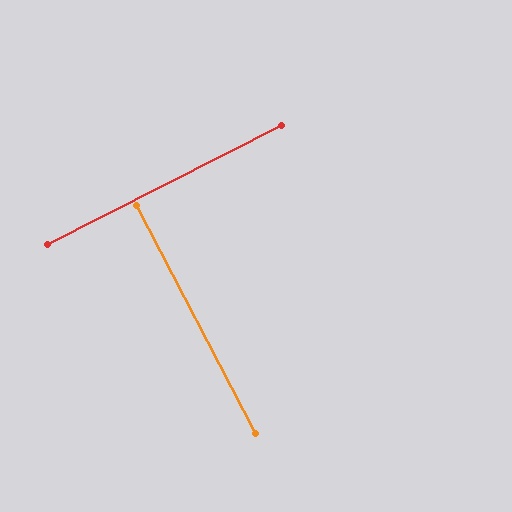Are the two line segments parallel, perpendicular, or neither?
Perpendicular — they meet at approximately 89°.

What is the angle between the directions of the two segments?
Approximately 89 degrees.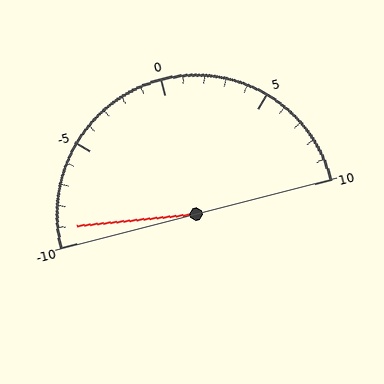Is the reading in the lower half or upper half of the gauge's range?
The reading is in the lower half of the range (-10 to 10).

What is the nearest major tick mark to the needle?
The nearest major tick mark is -10.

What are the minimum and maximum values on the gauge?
The gauge ranges from -10 to 10.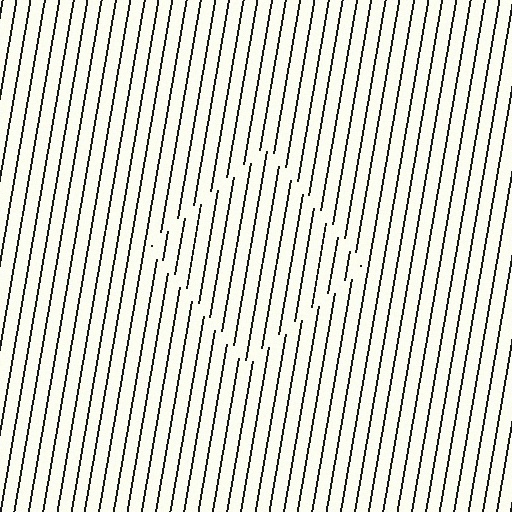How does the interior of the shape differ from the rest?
The interior of the shape contains the same grating, shifted by half a period — the contour is defined by the phase discontinuity where line-ends from the inner and outer gratings abut.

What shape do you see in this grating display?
An illusory square. The interior of the shape contains the same grating, shifted by half a period — the contour is defined by the phase discontinuity where line-ends from the inner and outer gratings abut.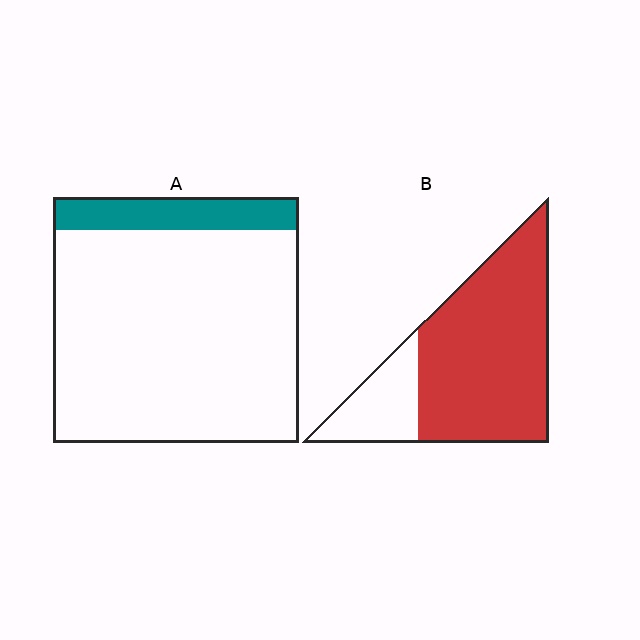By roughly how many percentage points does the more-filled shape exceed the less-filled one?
By roughly 65 percentage points (B over A).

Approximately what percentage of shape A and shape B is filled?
A is approximately 15% and B is approximately 80%.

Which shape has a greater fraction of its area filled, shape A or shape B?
Shape B.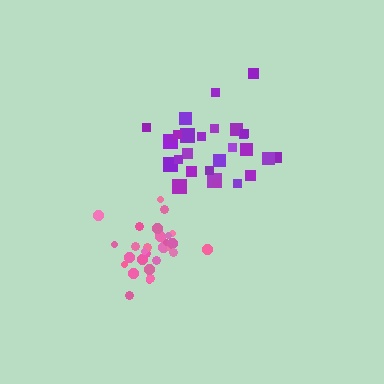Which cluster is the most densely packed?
Pink.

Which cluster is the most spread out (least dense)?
Purple.